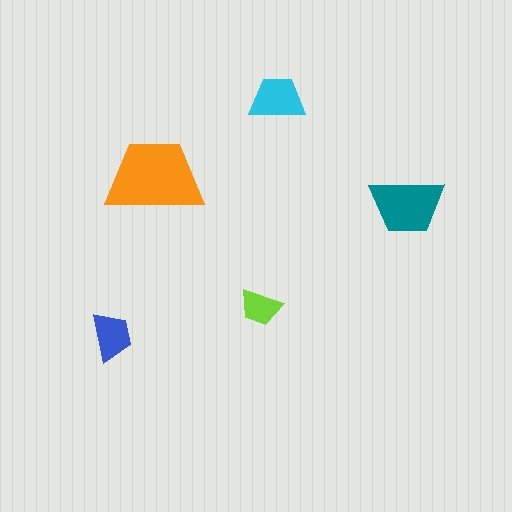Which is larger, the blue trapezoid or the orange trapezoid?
The orange one.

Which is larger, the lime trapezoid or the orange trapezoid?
The orange one.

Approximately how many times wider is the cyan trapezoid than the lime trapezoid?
About 1.5 times wider.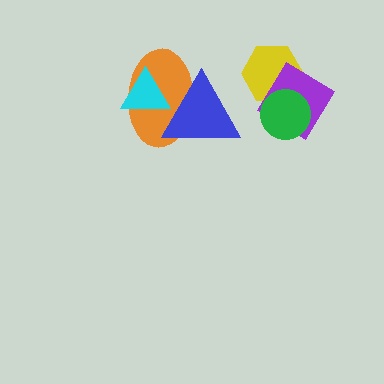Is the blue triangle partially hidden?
Yes, it is partially covered by another shape.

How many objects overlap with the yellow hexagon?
2 objects overlap with the yellow hexagon.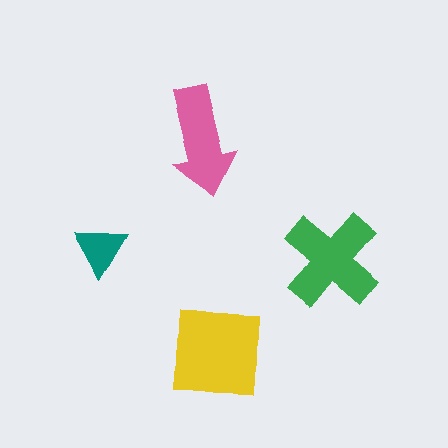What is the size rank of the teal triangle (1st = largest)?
4th.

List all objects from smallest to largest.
The teal triangle, the pink arrow, the green cross, the yellow square.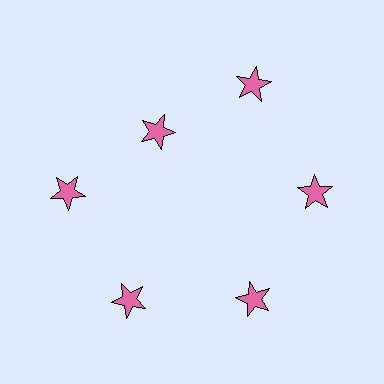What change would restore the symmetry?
The symmetry would be restored by moving it outward, back onto the ring so that all 6 stars sit at equal angles and equal distance from the center.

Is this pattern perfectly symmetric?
No. The 6 pink stars are arranged in a ring, but one element near the 11 o'clock position is pulled inward toward the center, breaking the 6-fold rotational symmetry.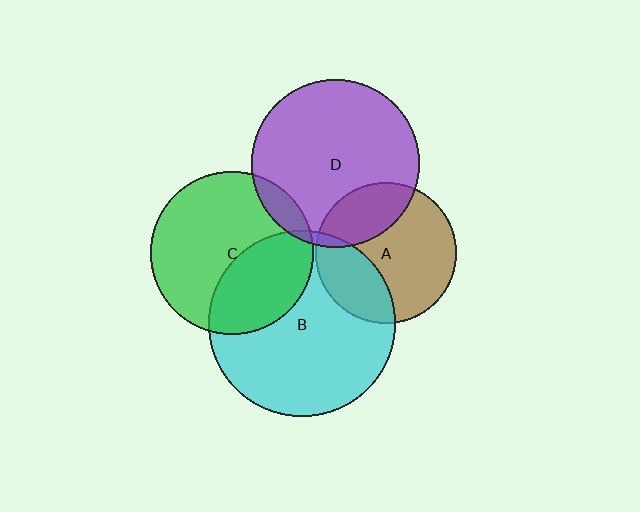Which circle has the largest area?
Circle B (cyan).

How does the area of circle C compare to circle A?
Approximately 1.3 times.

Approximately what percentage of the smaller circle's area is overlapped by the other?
Approximately 25%.